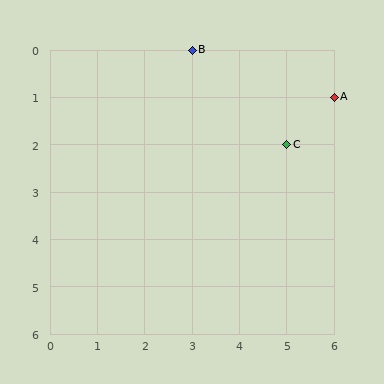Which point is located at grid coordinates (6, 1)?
Point A is at (6, 1).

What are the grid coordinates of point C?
Point C is at grid coordinates (5, 2).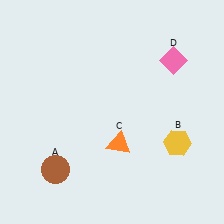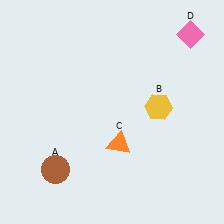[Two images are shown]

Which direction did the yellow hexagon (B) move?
The yellow hexagon (B) moved up.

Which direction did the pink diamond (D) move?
The pink diamond (D) moved up.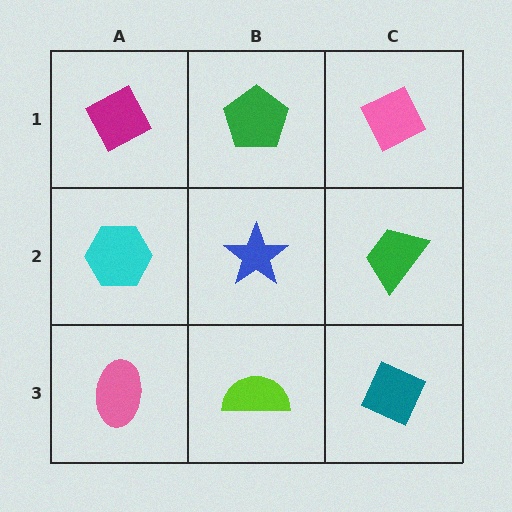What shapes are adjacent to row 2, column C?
A pink diamond (row 1, column C), a teal diamond (row 3, column C), a blue star (row 2, column B).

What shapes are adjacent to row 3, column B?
A blue star (row 2, column B), a pink ellipse (row 3, column A), a teal diamond (row 3, column C).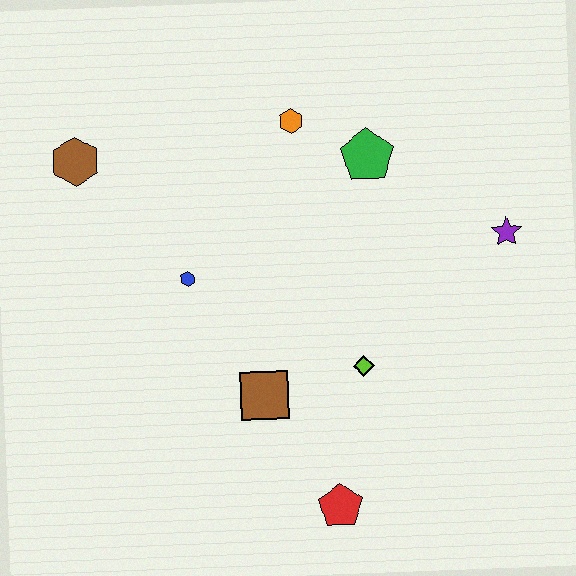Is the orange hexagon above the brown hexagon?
Yes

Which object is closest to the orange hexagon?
The green pentagon is closest to the orange hexagon.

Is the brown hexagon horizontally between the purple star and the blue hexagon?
No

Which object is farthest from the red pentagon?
The brown hexagon is farthest from the red pentagon.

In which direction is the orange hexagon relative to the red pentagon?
The orange hexagon is above the red pentagon.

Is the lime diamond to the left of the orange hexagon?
No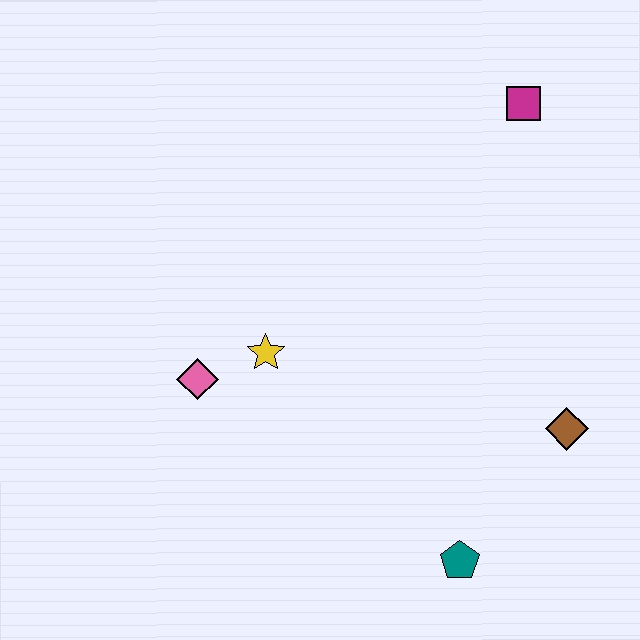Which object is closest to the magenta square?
The brown diamond is closest to the magenta square.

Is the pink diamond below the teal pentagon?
No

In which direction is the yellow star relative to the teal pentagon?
The yellow star is above the teal pentagon.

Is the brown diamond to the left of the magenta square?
No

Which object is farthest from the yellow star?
The magenta square is farthest from the yellow star.